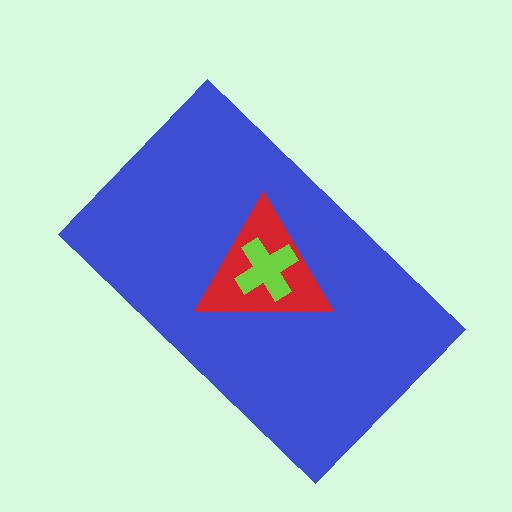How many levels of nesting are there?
3.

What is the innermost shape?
The lime cross.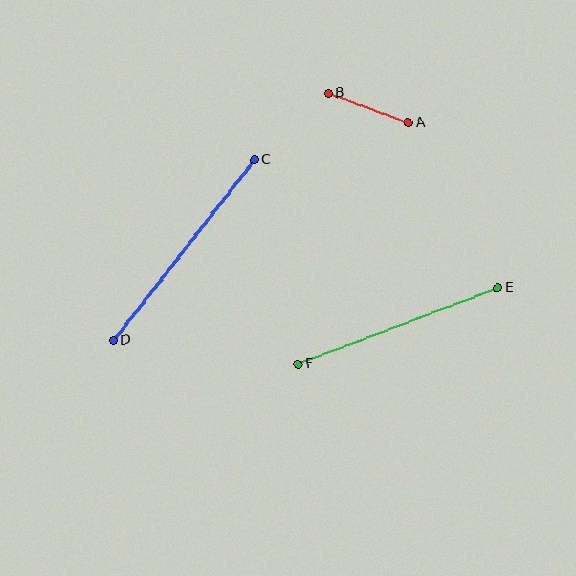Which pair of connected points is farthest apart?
Points C and D are farthest apart.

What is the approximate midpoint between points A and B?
The midpoint is at approximately (368, 108) pixels.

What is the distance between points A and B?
The distance is approximately 86 pixels.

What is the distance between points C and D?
The distance is approximately 229 pixels.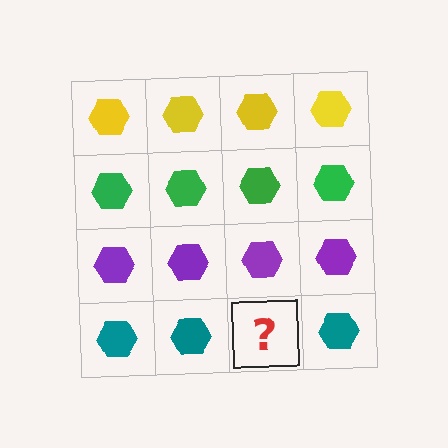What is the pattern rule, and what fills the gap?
The rule is that each row has a consistent color. The gap should be filled with a teal hexagon.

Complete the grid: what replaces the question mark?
The question mark should be replaced with a teal hexagon.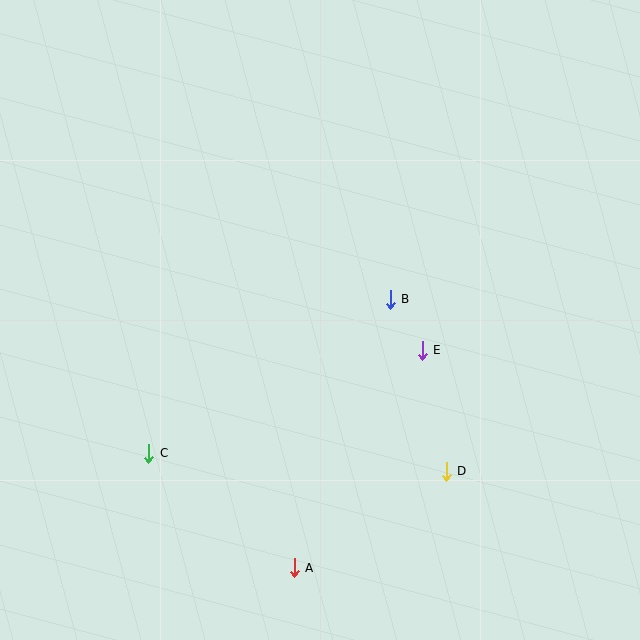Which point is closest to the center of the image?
Point B at (390, 299) is closest to the center.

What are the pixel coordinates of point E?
Point E is at (422, 350).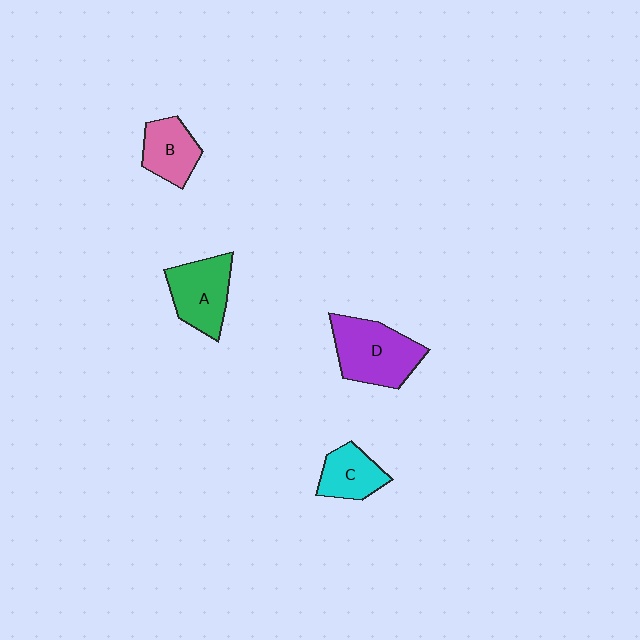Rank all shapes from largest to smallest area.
From largest to smallest: D (purple), A (green), B (pink), C (cyan).